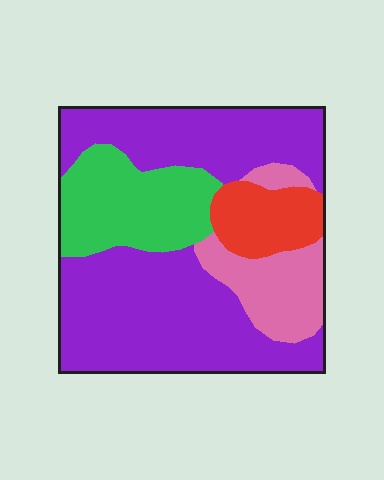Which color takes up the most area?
Purple, at roughly 55%.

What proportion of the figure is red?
Red covers 10% of the figure.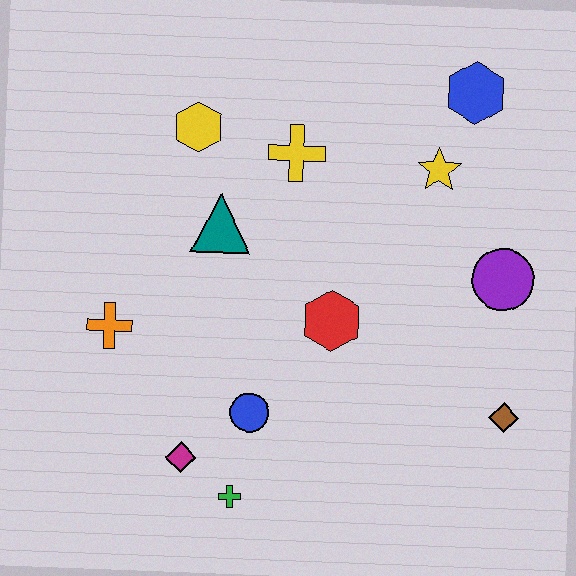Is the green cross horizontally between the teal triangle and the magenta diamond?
No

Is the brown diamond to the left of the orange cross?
No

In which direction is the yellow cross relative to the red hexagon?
The yellow cross is above the red hexagon.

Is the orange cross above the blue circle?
Yes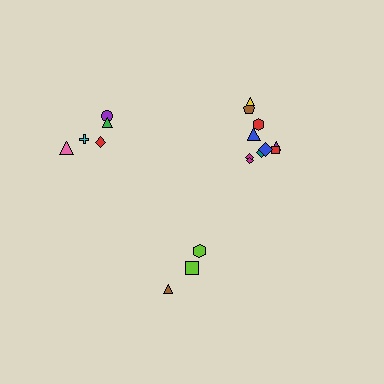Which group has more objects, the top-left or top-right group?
The top-right group.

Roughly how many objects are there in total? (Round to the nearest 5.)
Roughly 20 objects in total.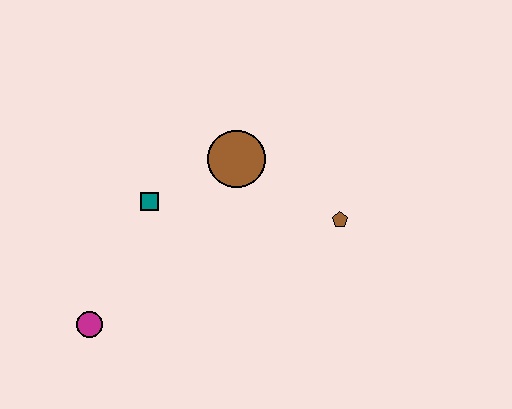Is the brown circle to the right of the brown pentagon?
No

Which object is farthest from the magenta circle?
The brown pentagon is farthest from the magenta circle.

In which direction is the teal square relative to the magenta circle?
The teal square is above the magenta circle.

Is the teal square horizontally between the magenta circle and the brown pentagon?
Yes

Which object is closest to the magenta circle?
The teal square is closest to the magenta circle.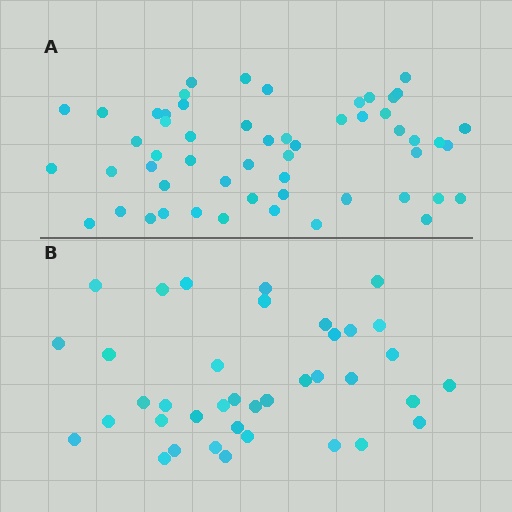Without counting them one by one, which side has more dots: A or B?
Region A (the top region) has more dots.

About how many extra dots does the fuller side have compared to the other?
Region A has approximately 15 more dots than region B.